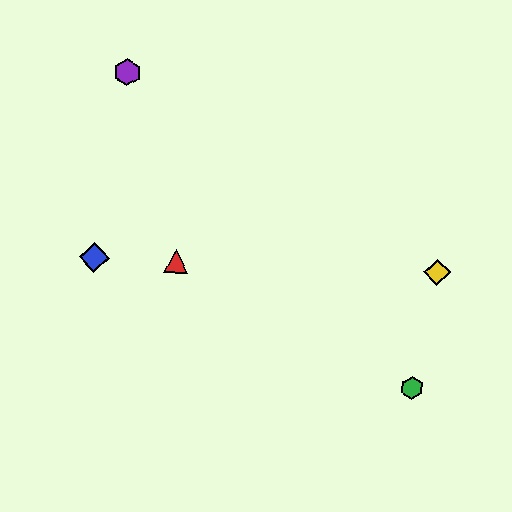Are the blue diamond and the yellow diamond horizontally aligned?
Yes, both are at y≈257.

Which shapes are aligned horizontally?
The red triangle, the blue diamond, the yellow diamond are aligned horizontally.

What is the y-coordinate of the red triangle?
The red triangle is at y≈261.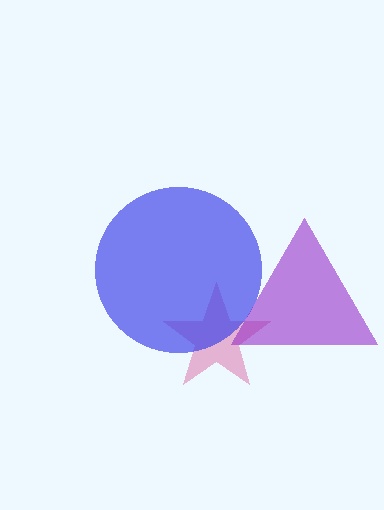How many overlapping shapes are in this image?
There are 3 overlapping shapes in the image.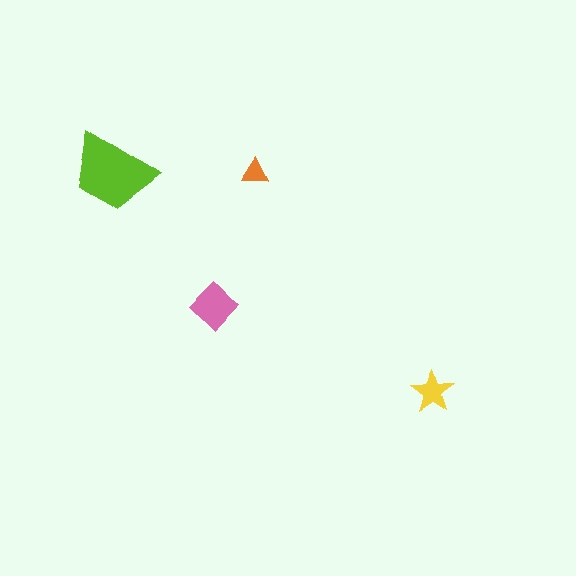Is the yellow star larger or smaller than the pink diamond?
Smaller.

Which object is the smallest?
The orange triangle.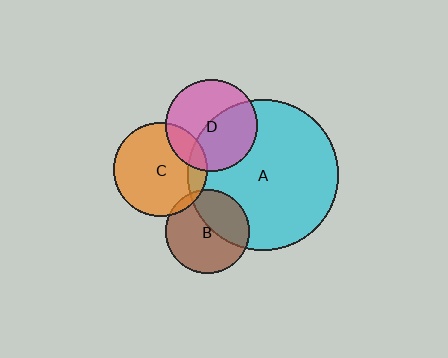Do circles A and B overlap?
Yes.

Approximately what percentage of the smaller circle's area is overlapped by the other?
Approximately 40%.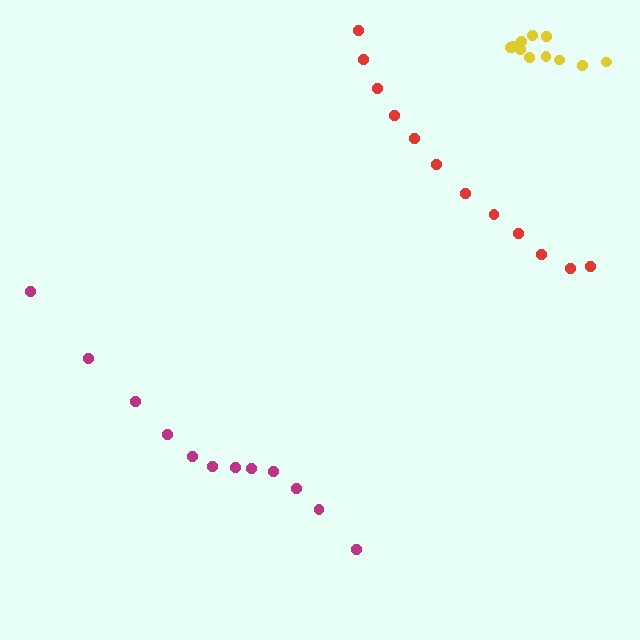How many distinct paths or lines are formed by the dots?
There are 3 distinct paths.